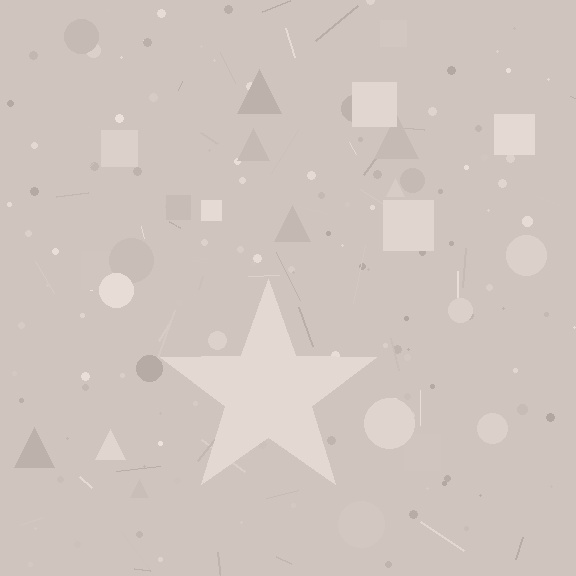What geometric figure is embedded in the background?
A star is embedded in the background.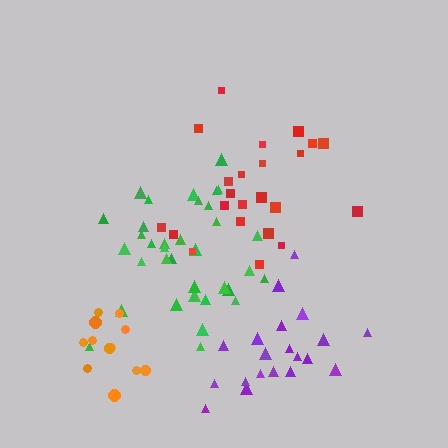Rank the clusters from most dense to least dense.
green, orange, red, purple.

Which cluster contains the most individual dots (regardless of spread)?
Green (35).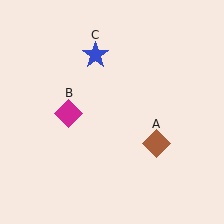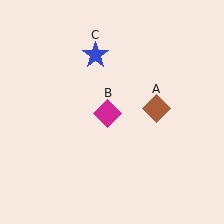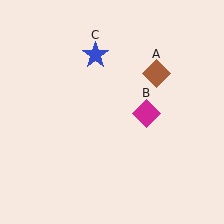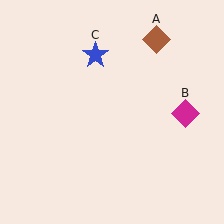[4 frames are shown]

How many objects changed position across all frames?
2 objects changed position: brown diamond (object A), magenta diamond (object B).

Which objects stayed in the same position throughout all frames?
Blue star (object C) remained stationary.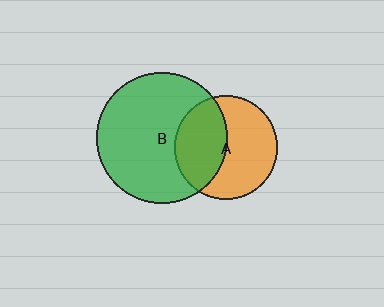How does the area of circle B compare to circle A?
Approximately 1.6 times.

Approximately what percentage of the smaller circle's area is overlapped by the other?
Approximately 40%.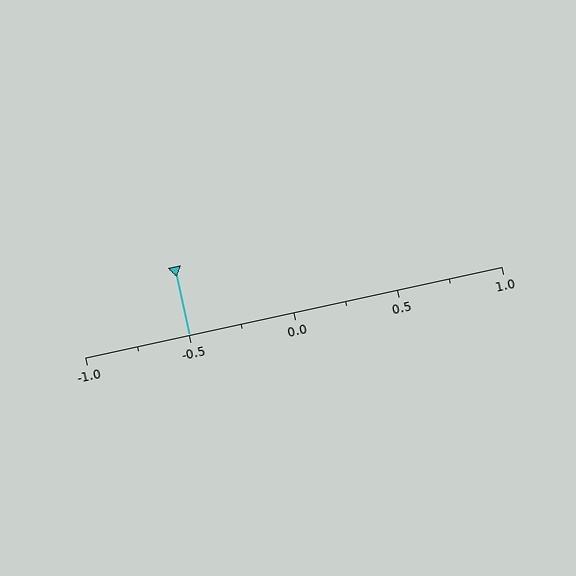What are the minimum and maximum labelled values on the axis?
The axis runs from -1.0 to 1.0.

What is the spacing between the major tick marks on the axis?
The major ticks are spaced 0.5 apart.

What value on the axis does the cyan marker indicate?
The marker indicates approximately -0.5.